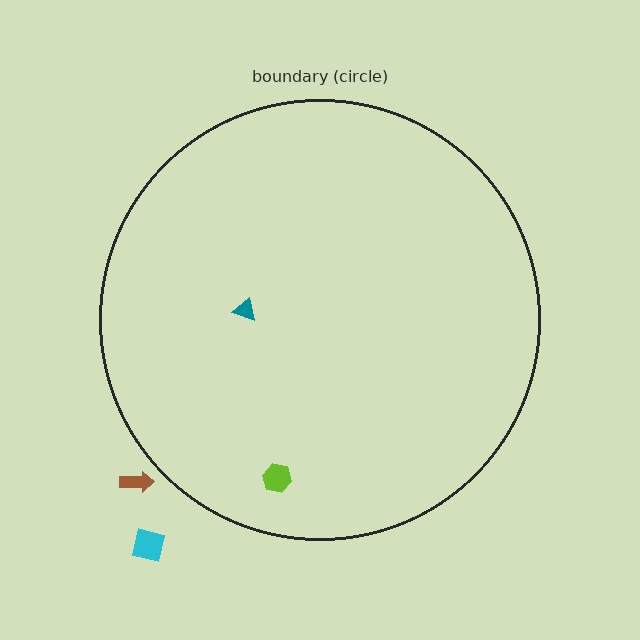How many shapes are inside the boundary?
2 inside, 2 outside.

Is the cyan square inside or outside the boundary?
Outside.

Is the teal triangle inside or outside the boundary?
Inside.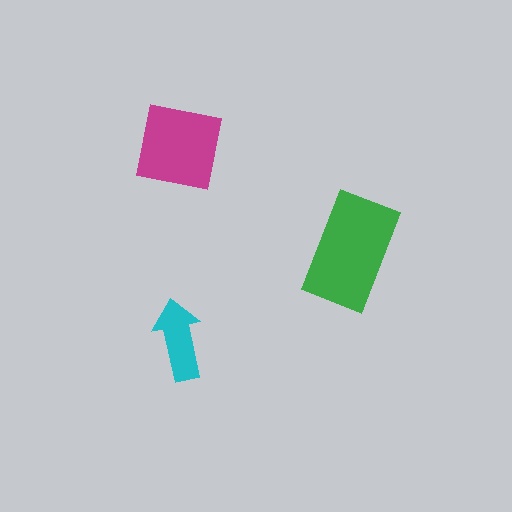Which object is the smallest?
The cyan arrow.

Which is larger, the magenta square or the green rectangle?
The green rectangle.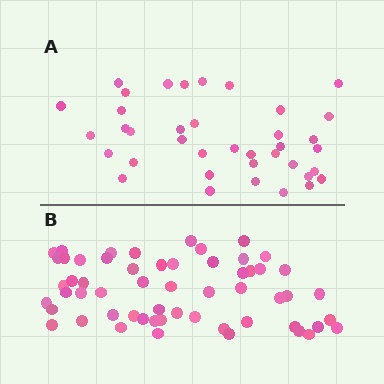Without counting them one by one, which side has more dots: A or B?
Region B (the bottom region) has more dots.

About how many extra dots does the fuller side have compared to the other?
Region B has approximately 20 more dots than region A.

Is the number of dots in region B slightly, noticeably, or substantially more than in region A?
Region B has substantially more. The ratio is roughly 1.5 to 1.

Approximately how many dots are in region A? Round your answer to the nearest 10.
About 40 dots. (The exact count is 38, which rounds to 40.)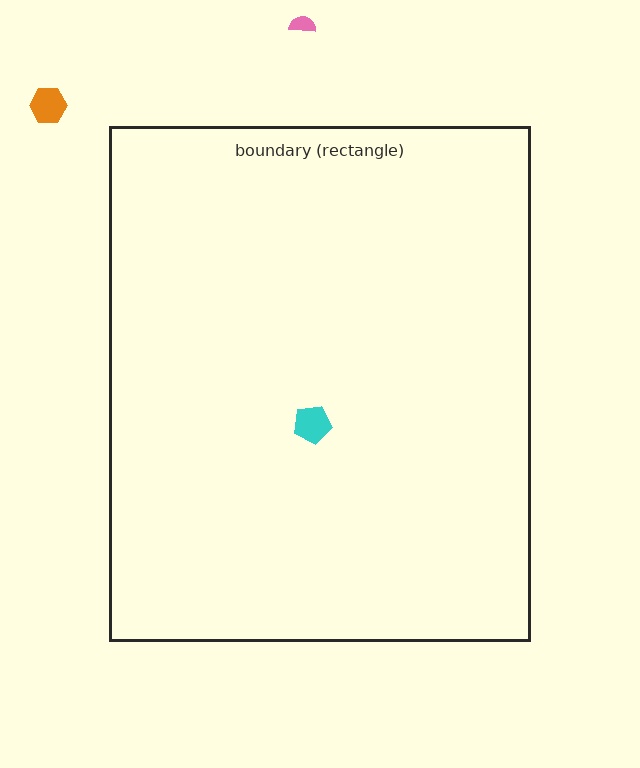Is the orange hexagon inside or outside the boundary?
Outside.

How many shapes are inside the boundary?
1 inside, 2 outside.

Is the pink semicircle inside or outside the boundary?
Outside.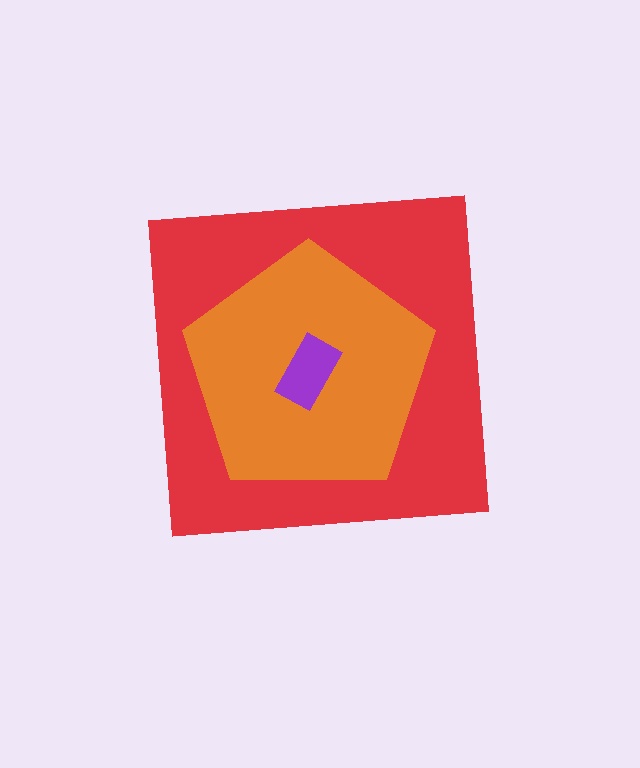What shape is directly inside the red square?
The orange pentagon.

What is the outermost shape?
The red square.